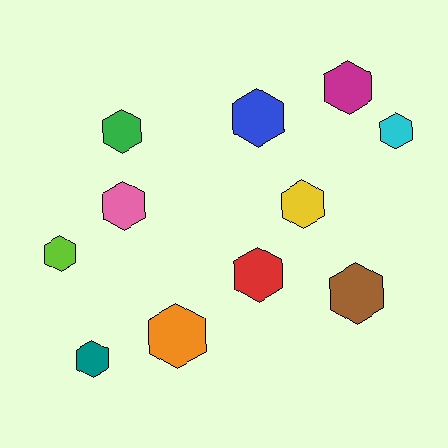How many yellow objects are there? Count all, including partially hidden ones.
There is 1 yellow object.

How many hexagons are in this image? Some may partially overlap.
There are 11 hexagons.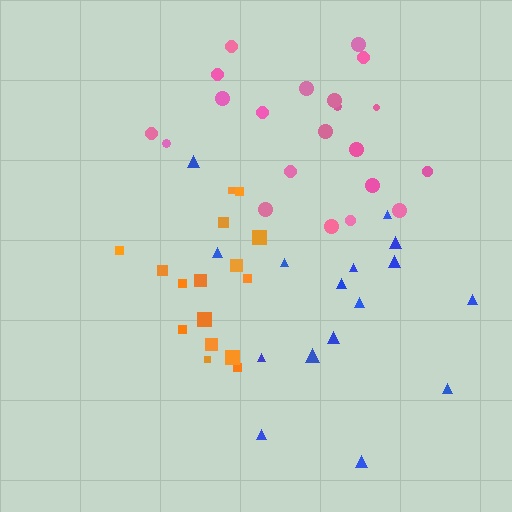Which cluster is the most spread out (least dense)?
Blue.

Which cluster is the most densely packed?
Orange.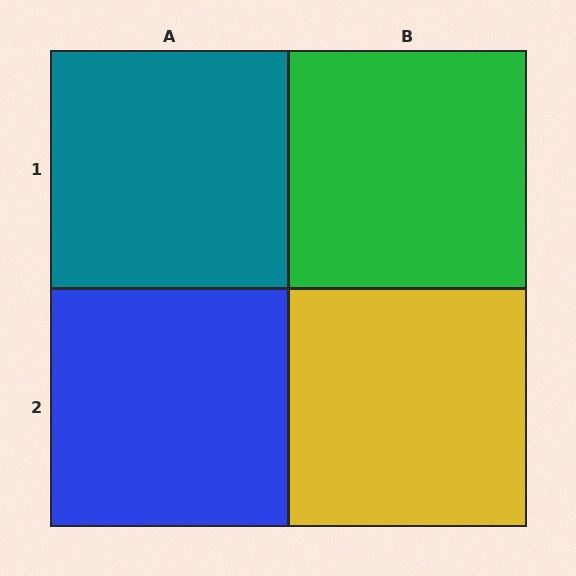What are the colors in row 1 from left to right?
Teal, green.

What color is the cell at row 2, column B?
Yellow.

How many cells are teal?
1 cell is teal.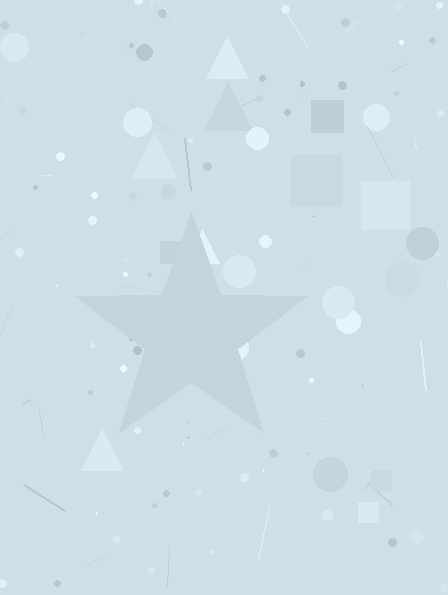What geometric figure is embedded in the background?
A star is embedded in the background.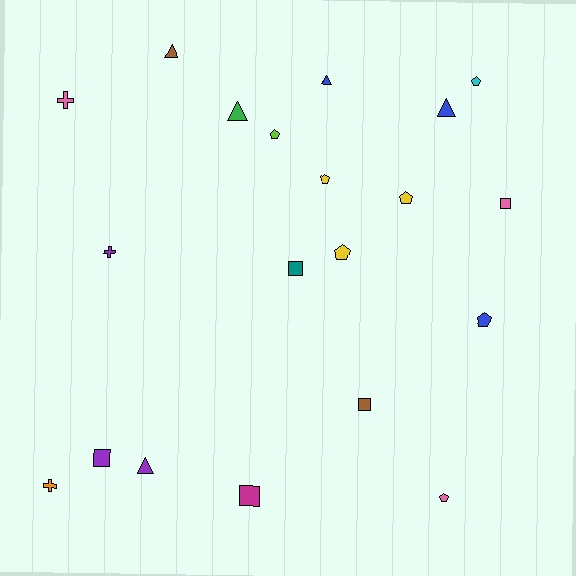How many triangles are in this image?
There are 5 triangles.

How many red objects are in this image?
There are no red objects.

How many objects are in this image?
There are 20 objects.